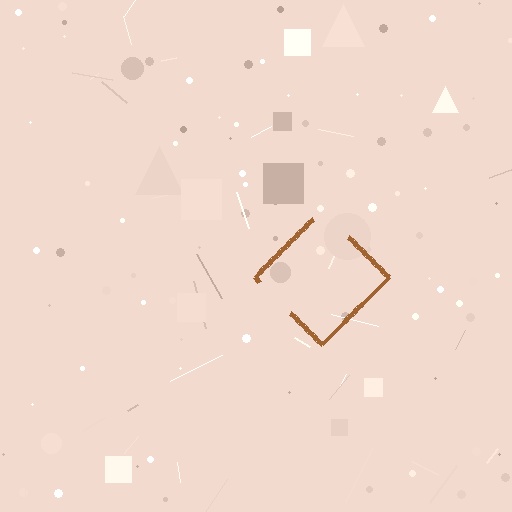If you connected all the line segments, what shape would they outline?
They would outline a diamond.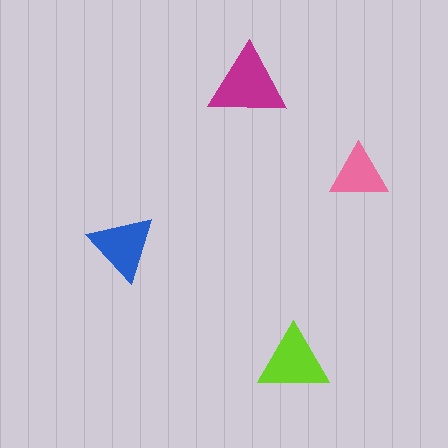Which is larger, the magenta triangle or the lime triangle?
The magenta one.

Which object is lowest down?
The lime triangle is bottommost.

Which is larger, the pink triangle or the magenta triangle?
The magenta one.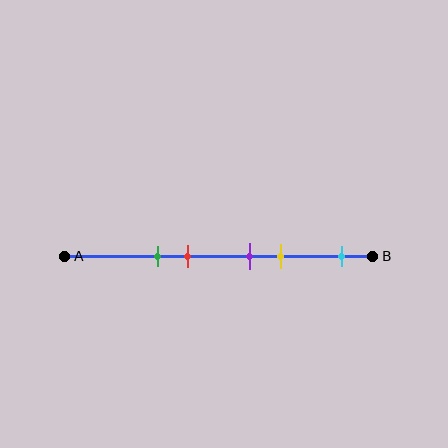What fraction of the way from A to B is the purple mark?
The purple mark is approximately 60% (0.6) of the way from A to B.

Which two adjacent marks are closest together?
The purple and yellow marks are the closest adjacent pair.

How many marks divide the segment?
There are 5 marks dividing the segment.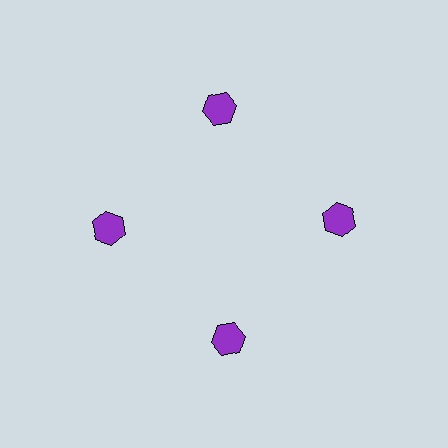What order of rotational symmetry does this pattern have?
This pattern has 4-fold rotational symmetry.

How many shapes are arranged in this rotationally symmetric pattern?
There are 4 shapes, arranged in 4 groups of 1.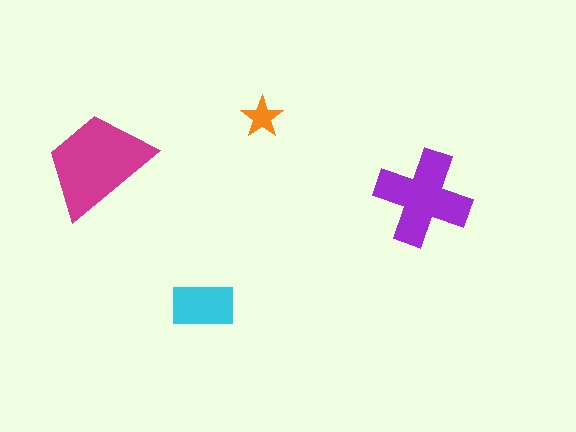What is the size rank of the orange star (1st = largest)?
4th.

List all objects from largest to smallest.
The magenta trapezoid, the purple cross, the cyan rectangle, the orange star.